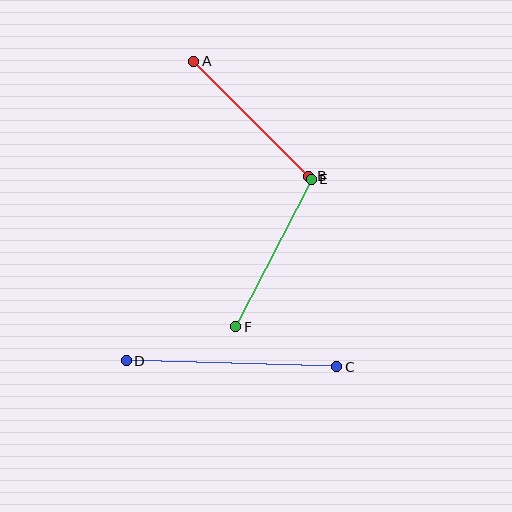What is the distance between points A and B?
The distance is approximately 162 pixels.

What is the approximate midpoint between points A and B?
The midpoint is at approximately (251, 119) pixels.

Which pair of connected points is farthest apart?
Points C and D are farthest apart.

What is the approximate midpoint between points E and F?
The midpoint is at approximately (274, 253) pixels.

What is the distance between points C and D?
The distance is approximately 210 pixels.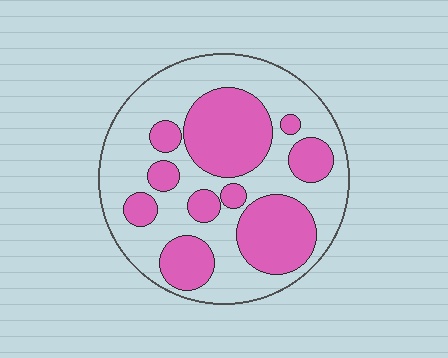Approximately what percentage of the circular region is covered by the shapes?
Approximately 40%.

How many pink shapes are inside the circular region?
10.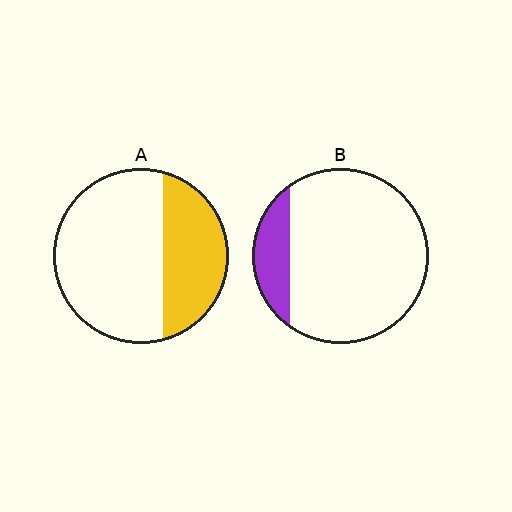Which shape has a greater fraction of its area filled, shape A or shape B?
Shape A.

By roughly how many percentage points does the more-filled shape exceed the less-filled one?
By roughly 20 percentage points (A over B).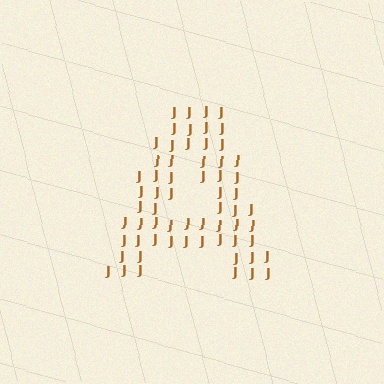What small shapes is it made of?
It is made of small letter J's.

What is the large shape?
The large shape is the letter A.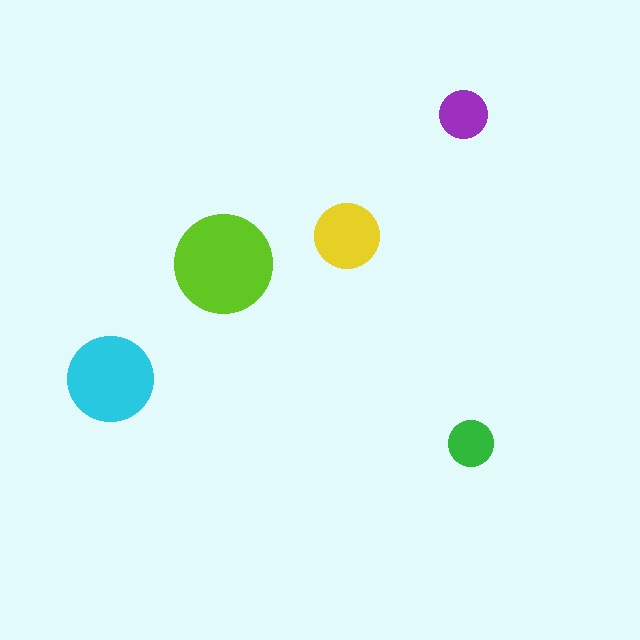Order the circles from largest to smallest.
the lime one, the cyan one, the yellow one, the purple one, the green one.